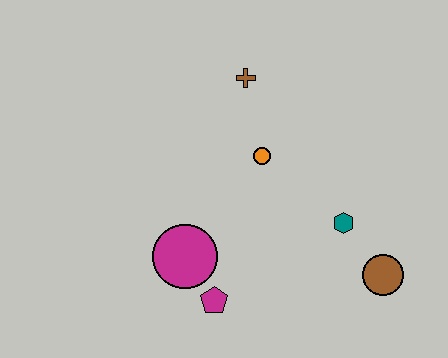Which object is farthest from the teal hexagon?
The brown cross is farthest from the teal hexagon.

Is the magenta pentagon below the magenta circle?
Yes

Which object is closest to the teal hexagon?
The brown circle is closest to the teal hexagon.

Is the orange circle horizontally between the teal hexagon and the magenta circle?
Yes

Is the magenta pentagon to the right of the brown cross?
No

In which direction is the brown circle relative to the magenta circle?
The brown circle is to the right of the magenta circle.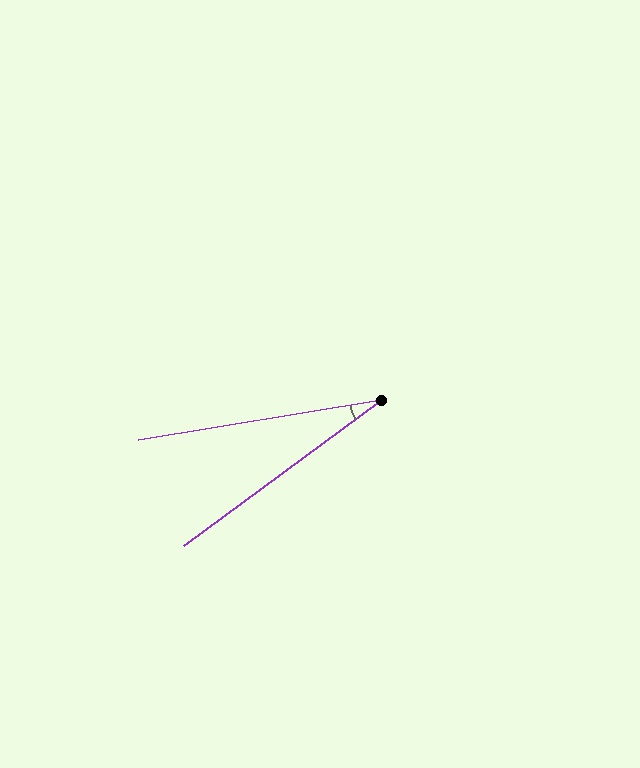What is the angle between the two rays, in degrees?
Approximately 27 degrees.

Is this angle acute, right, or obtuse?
It is acute.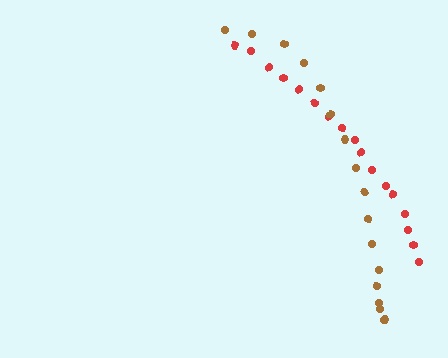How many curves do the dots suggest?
There are 2 distinct paths.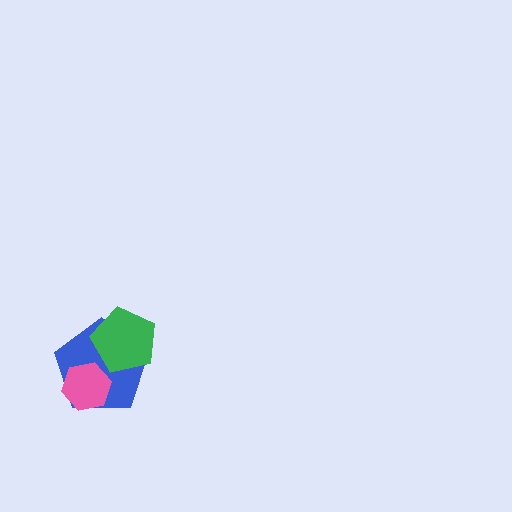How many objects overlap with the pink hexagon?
1 object overlaps with the pink hexagon.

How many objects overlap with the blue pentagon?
2 objects overlap with the blue pentagon.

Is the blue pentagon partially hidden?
Yes, it is partially covered by another shape.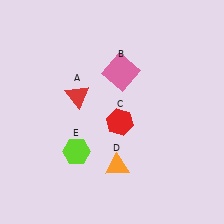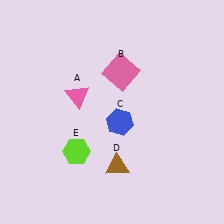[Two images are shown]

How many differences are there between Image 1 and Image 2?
There are 3 differences between the two images.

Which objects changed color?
A changed from red to pink. C changed from red to blue. D changed from orange to brown.